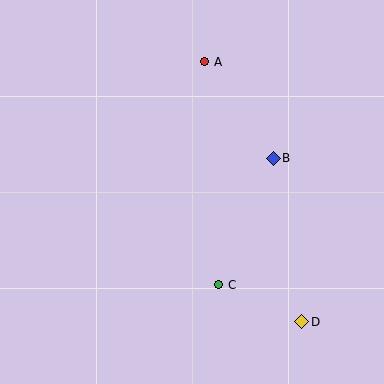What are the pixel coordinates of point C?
Point C is at (219, 285).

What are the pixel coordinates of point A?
Point A is at (205, 62).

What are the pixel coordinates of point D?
Point D is at (302, 322).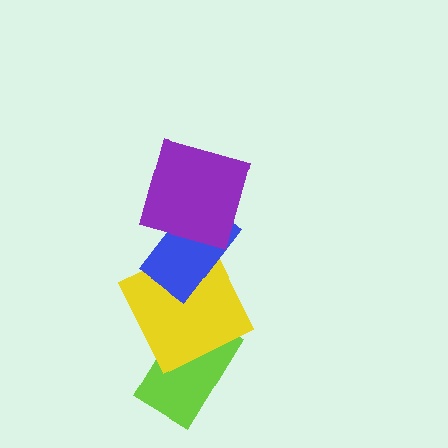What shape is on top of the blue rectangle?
The purple square is on top of the blue rectangle.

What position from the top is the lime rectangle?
The lime rectangle is 4th from the top.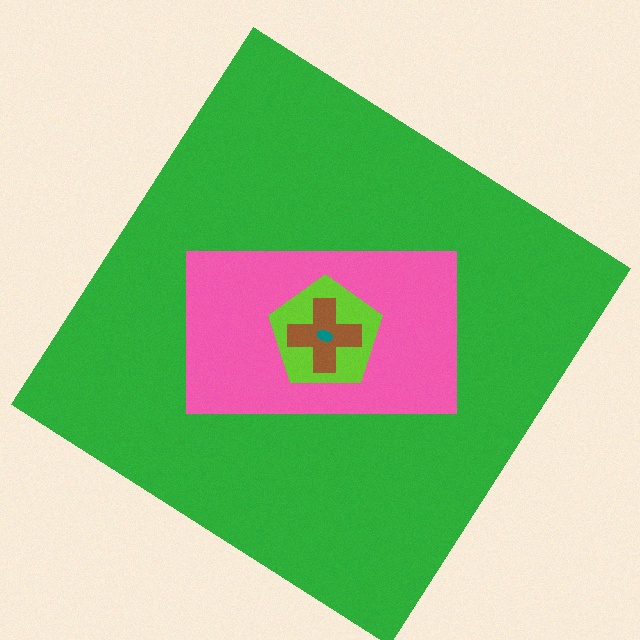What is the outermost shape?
The green diamond.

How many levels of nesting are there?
5.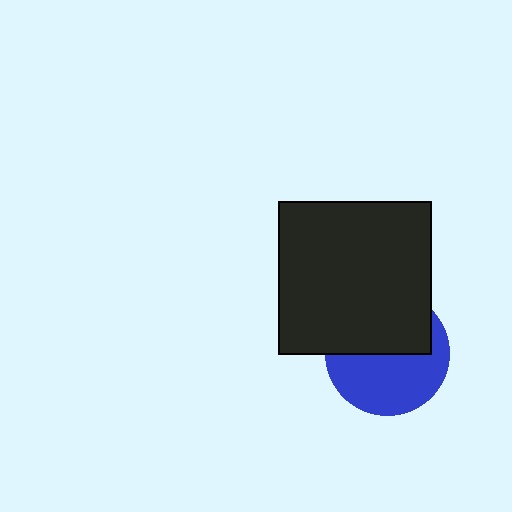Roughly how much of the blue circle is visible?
About half of it is visible (roughly 53%).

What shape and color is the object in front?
The object in front is a black square.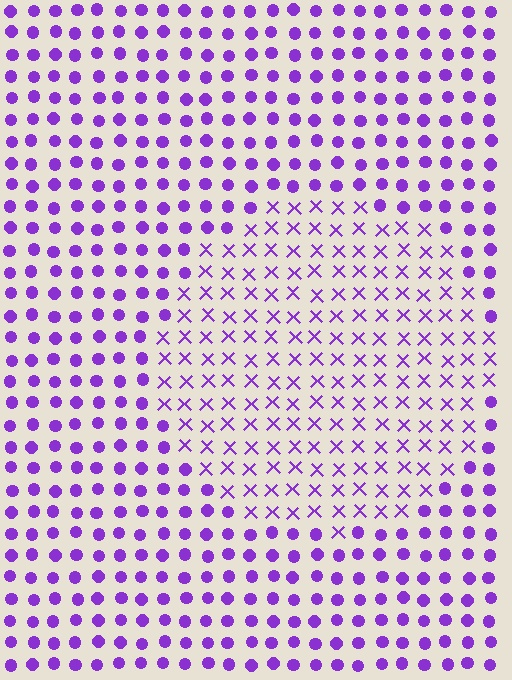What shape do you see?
I see a circle.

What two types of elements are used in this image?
The image uses X marks inside the circle region and circles outside it.